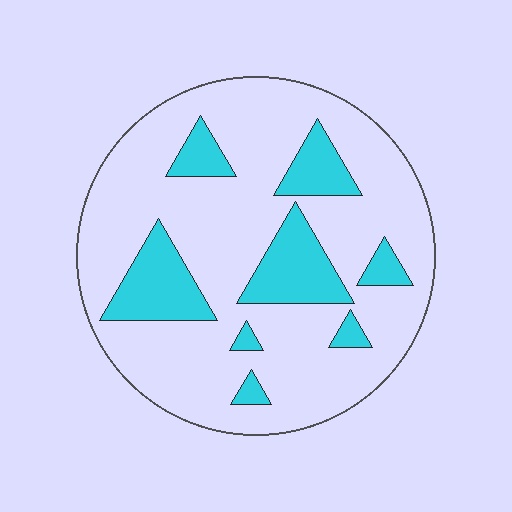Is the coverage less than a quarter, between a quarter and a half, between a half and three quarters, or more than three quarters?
Less than a quarter.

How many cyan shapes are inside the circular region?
8.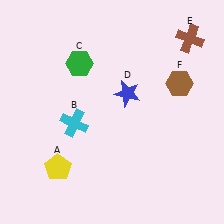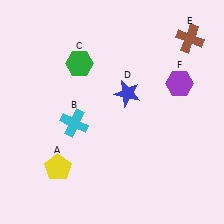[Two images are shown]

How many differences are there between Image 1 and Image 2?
There is 1 difference between the two images.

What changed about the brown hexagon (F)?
In Image 1, F is brown. In Image 2, it changed to purple.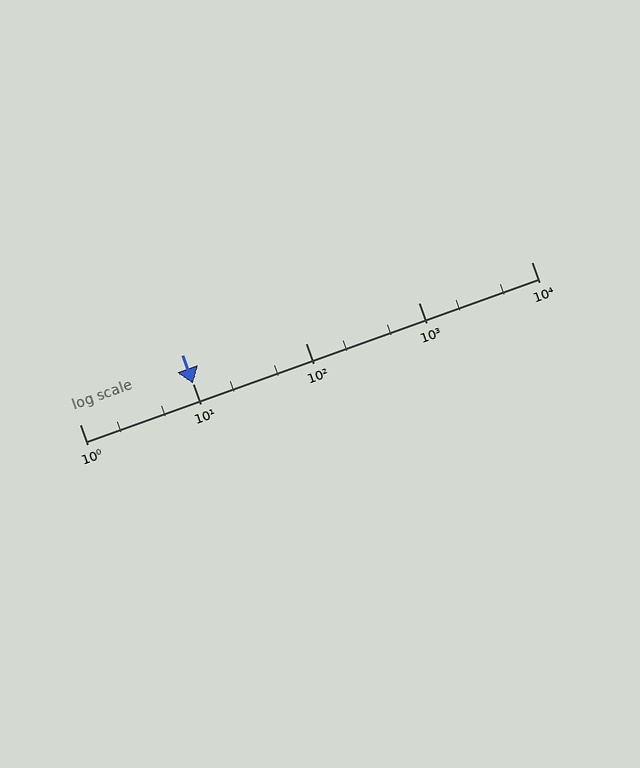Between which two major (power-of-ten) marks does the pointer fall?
The pointer is between 10 and 100.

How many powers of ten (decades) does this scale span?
The scale spans 4 decades, from 1 to 10000.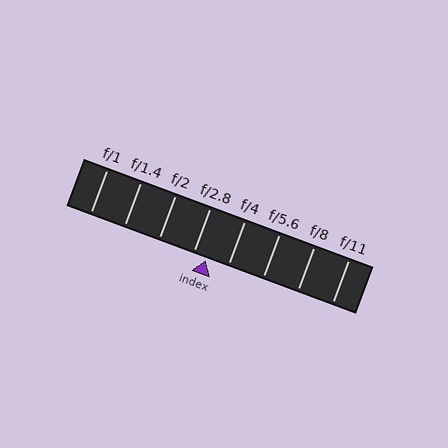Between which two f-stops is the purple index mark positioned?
The index mark is between f/2.8 and f/4.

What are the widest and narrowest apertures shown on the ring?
The widest aperture shown is f/1 and the narrowest is f/11.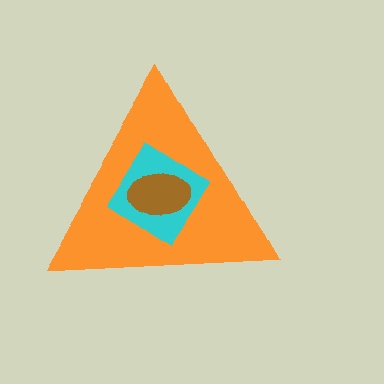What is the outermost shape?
The orange triangle.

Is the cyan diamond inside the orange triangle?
Yes.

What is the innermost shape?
The brown ellipse.